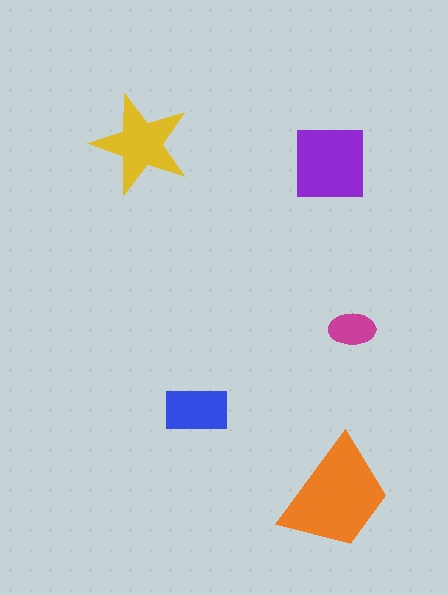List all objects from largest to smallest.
The orange trapezoid, the purple square, the yellow star, the blue rectangle, the magenta ellipse.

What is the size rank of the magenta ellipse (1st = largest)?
5th.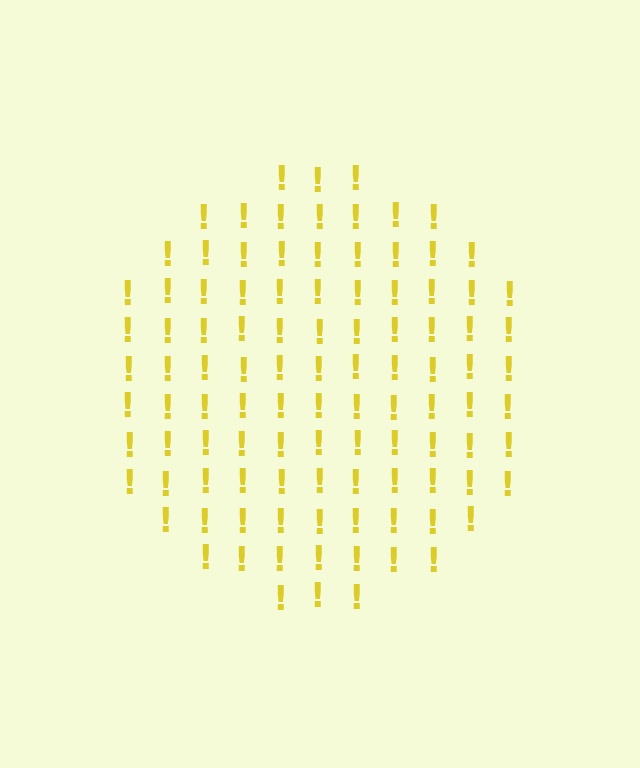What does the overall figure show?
The overall figure shows a circle.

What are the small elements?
The small elements are exclamation marks.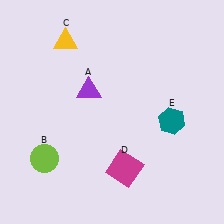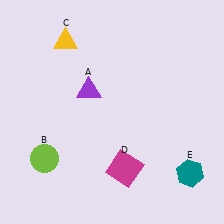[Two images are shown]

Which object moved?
The teal hexagon (E) moved down.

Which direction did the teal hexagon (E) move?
The teal hexagon (E) moved down.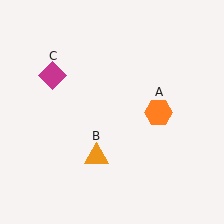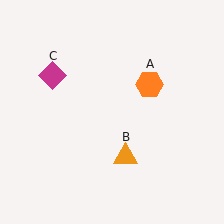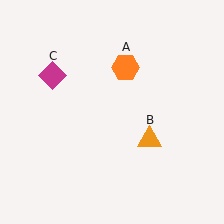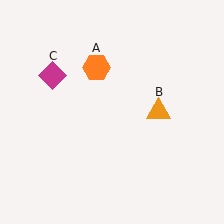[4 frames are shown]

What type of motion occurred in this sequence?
The orange hexagon (object A), orange triangle (object B) rotated counterclockwise around the center of the scene.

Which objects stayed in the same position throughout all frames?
Magenta diamond (object C) remained stationary.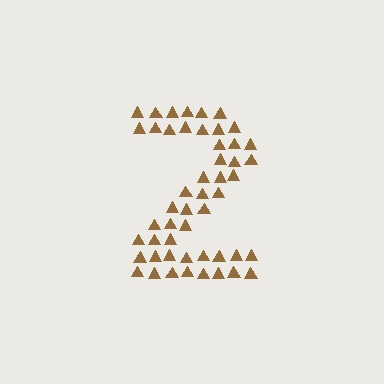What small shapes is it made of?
It is made of small triangles.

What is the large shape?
The large shape is the digit 2.